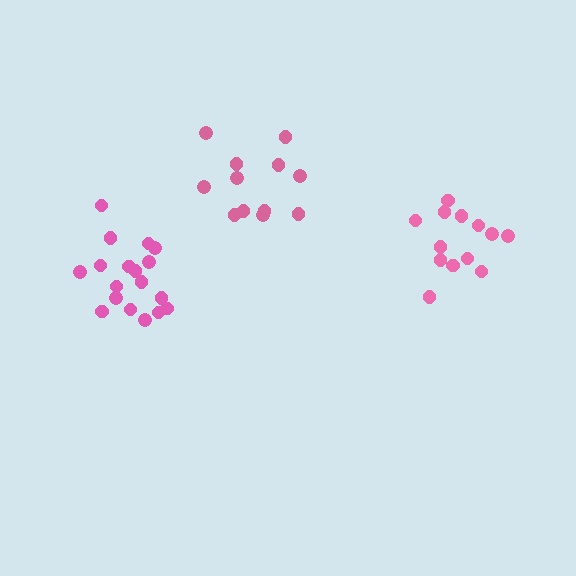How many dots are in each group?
Group 1: 12 dots, Group 2: 13 dots, Group 3: 18 dots (43 total).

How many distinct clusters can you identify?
There are 3 distinct clusters.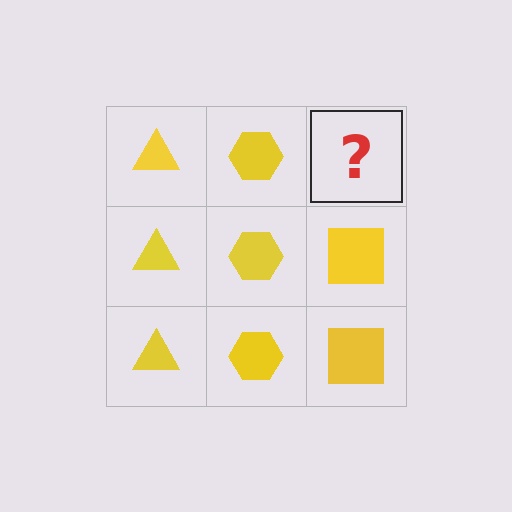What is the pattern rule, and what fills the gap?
The rule is that each column has a consistent shape. The gap should be filled with a yellow square.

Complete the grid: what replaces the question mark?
The question mark should be replaced with a yellow square.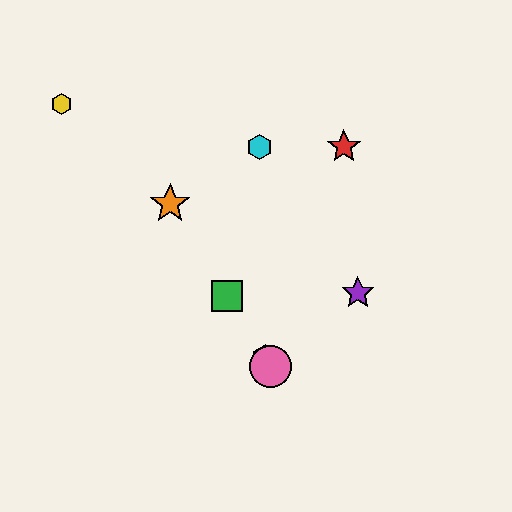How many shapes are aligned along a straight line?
4 shapes (the blue hexagon, the green square, the orange star, the pink circle) are aligned along a straight line.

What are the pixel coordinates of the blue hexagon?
The blue hexagon is at (266, 358).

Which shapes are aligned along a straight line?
The blue hexagon, the green square, the orange star, the pink circle are aligned along a straight line.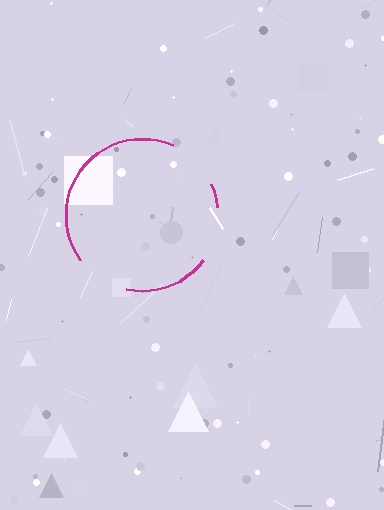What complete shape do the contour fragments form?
The contour fragments form a circle.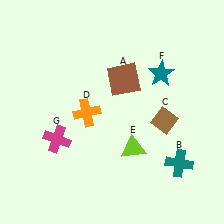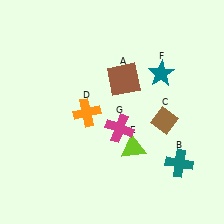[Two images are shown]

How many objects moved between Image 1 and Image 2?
1 object moved between the two images.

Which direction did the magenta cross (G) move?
The magenta cross (G) moved right.